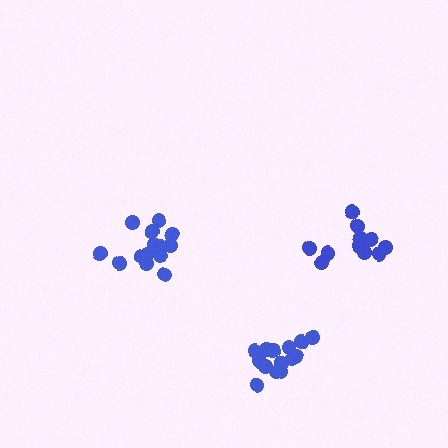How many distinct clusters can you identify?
There are 3 distinct clusters.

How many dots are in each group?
Group 1: 11 dots, Group 2: 15 dots, Group 3: 14 dots (40 total).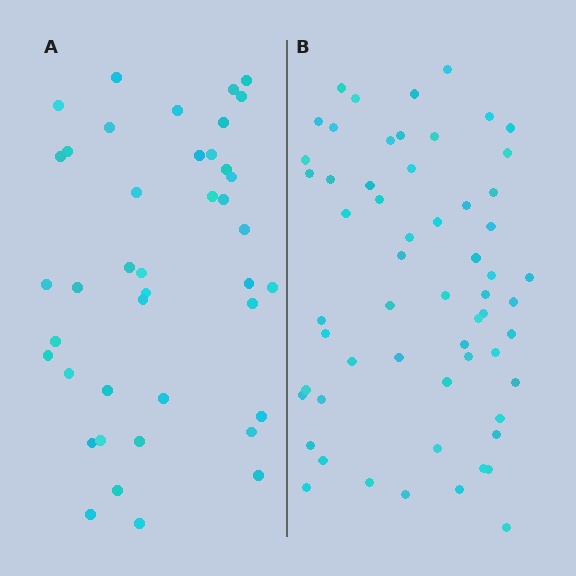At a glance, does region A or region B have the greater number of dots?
Region B (the right region) has more dots.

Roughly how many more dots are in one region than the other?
Region B has approximately 20 more dots than region A.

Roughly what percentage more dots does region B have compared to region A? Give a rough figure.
About 45% more.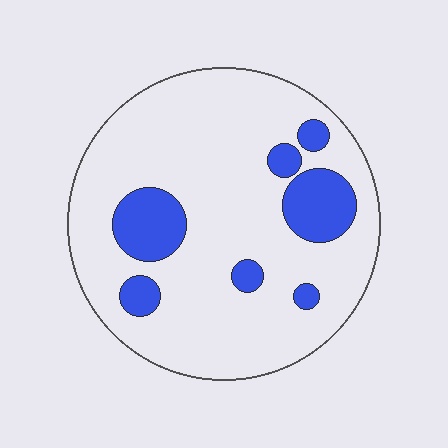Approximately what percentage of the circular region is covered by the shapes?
Approximately 15%.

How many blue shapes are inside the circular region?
7.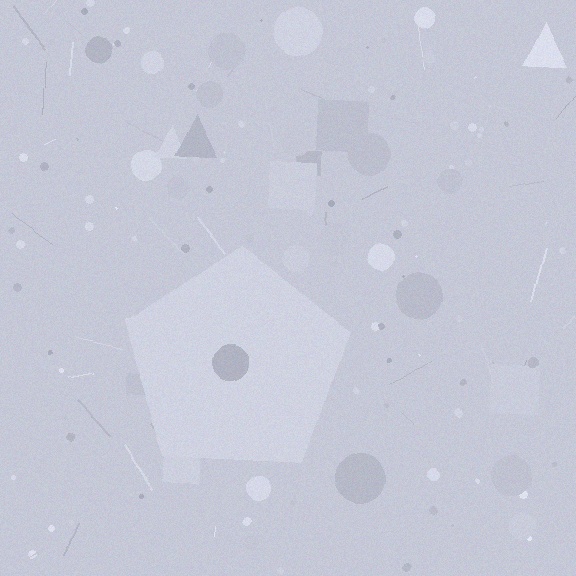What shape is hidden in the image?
A pentagon is hidden in the image.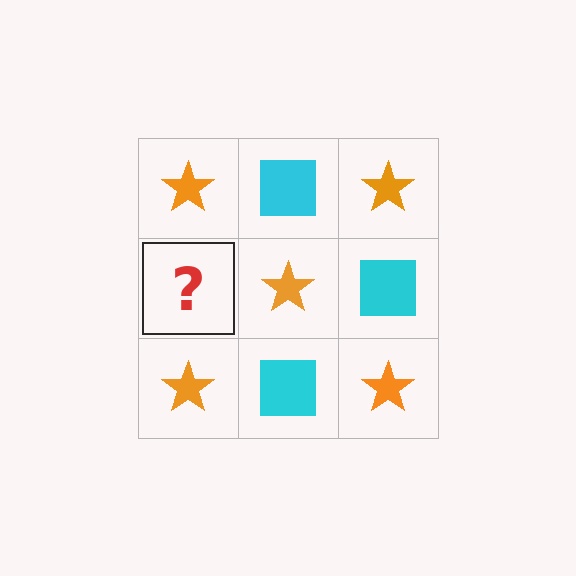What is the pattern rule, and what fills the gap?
The rule is that it alternates orange star and cyan square in a checkerboard pattern. The gap should be filled with a cyan square.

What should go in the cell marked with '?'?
The missing cell should contain a cyan square.